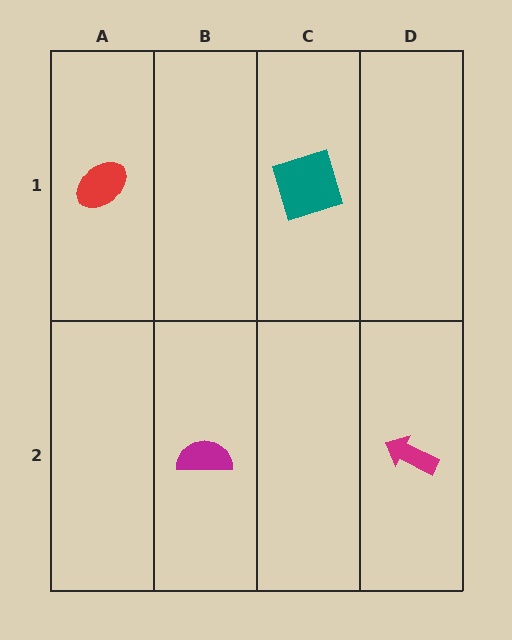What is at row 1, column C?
A teal square.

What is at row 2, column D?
A magenta arrow.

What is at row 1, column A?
A red ellipse.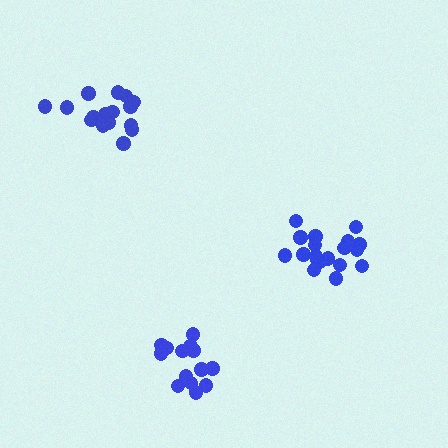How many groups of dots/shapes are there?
There are 3 groups.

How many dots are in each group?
Group 1: 19 dots, Group 2: 16 dots, Group 3: 14 dots (49 total).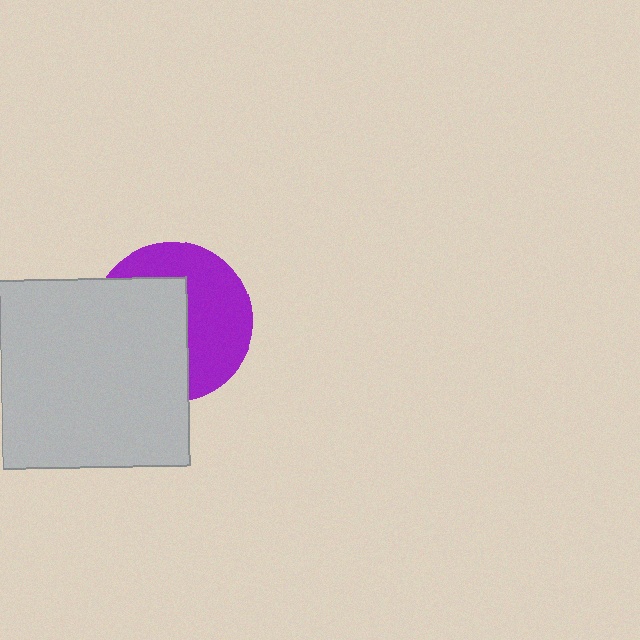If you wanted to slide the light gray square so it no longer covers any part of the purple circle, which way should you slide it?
Slide it left — that is the most direct way to separate the two shapes.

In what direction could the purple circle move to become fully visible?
The purple circle could move right. That would shift it out from behind the light gray square entirely.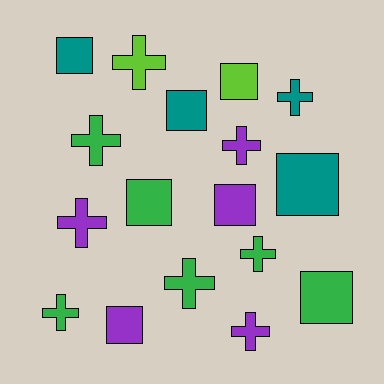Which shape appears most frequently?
Cross, with 9 objects.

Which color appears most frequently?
Green, with 6 objects.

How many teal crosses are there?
There is 1 teal cross.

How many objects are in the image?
There are 17 objects.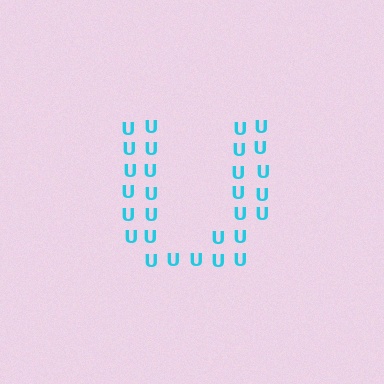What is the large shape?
The large shape is the letter U.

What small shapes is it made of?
It is made of small letter U's.